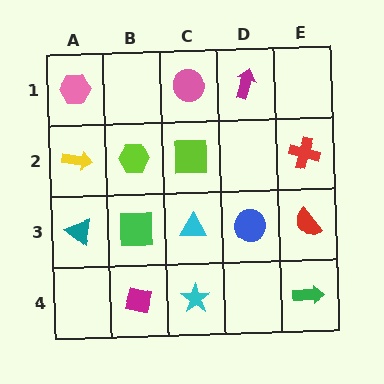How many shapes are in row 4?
3 shapes.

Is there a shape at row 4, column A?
No, that cell is empty.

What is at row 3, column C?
A cyan triangle.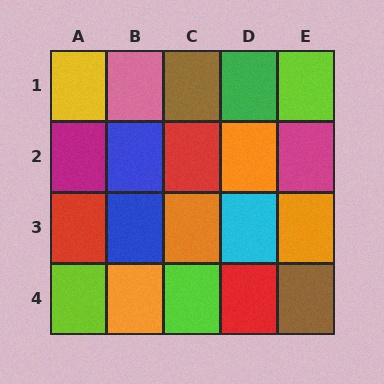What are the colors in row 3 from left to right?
Red, blue, orange, cyan, orange.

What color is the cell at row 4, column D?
Red.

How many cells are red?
3 cells are red.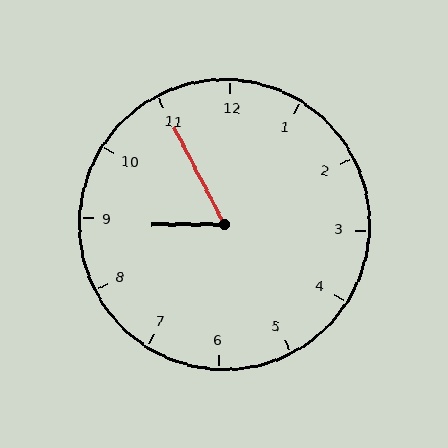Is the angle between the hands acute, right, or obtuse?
It is acute.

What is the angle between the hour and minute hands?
Approximately 62 degrees.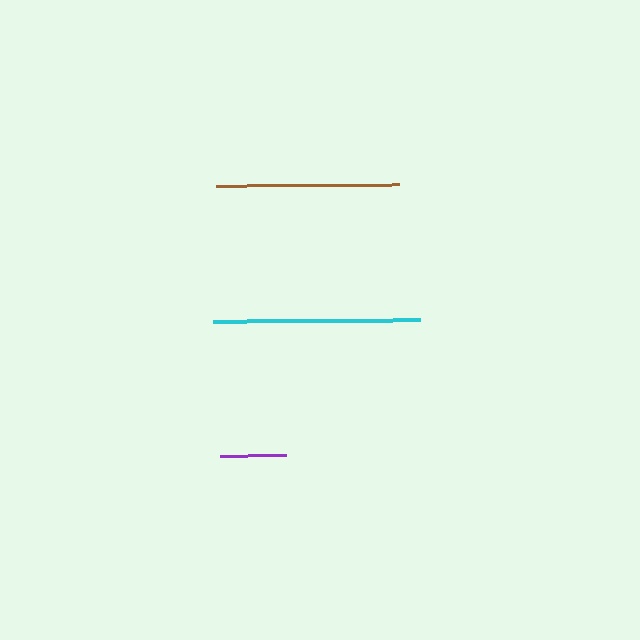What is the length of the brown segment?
The brown segment is approximately 183 pixels long.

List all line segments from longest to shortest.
From longest to shortest: cyan, brown, purple.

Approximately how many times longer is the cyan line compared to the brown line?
The cyan line is approximately 1.1 times the length of the brown line.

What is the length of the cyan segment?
The cyan segment is approximately 208 pixels long.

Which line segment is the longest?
The cyan line is the longest at approximately 208 pixels.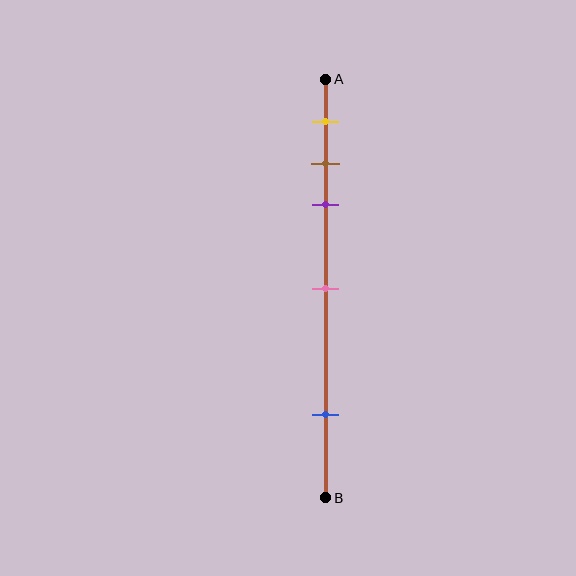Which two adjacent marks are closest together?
The brown and purple marks are the closest adjacent pair.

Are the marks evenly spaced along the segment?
No, the marks are not evenly spaced.